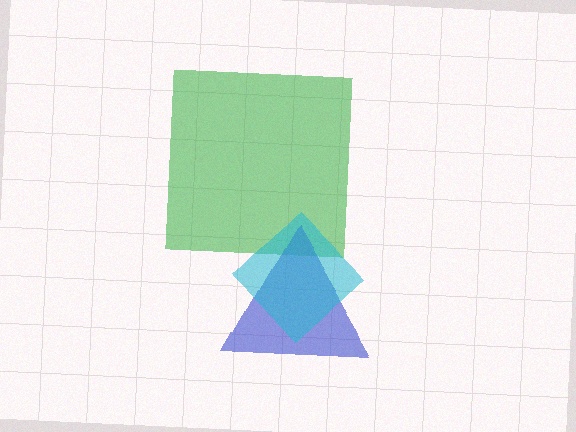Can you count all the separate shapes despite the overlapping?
Yes, there are 3 separate shapes.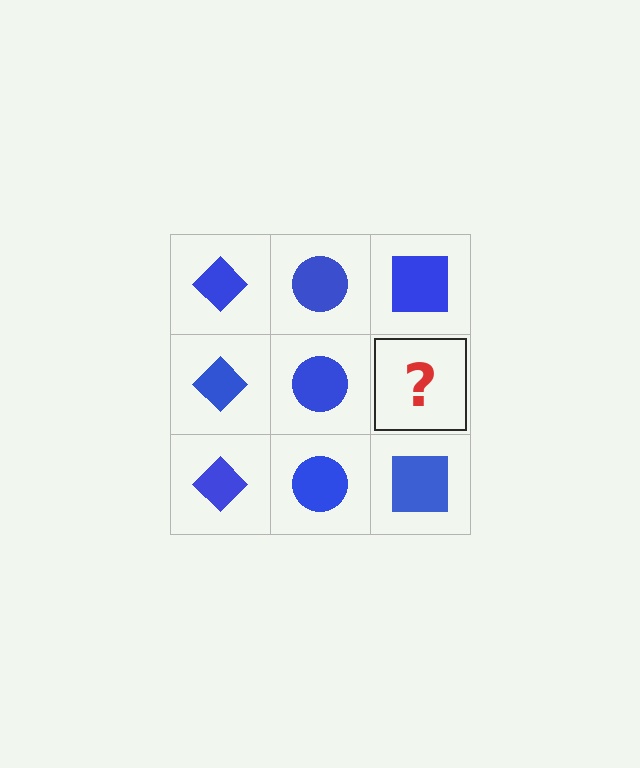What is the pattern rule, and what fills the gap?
The rule is that each column has a consistent shape. The gap should be filled with a blue square.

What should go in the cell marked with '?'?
The missing cell should contain a blue square.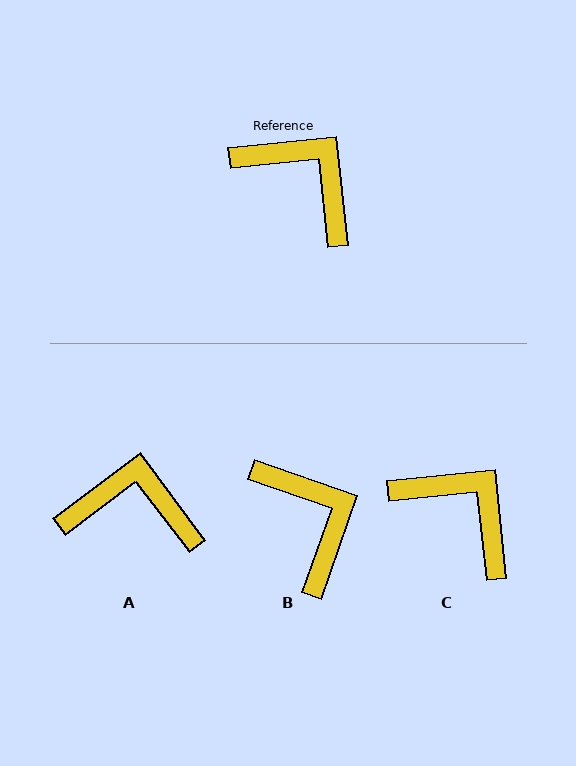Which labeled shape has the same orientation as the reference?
C.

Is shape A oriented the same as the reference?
No, it is off by about 31 degrees.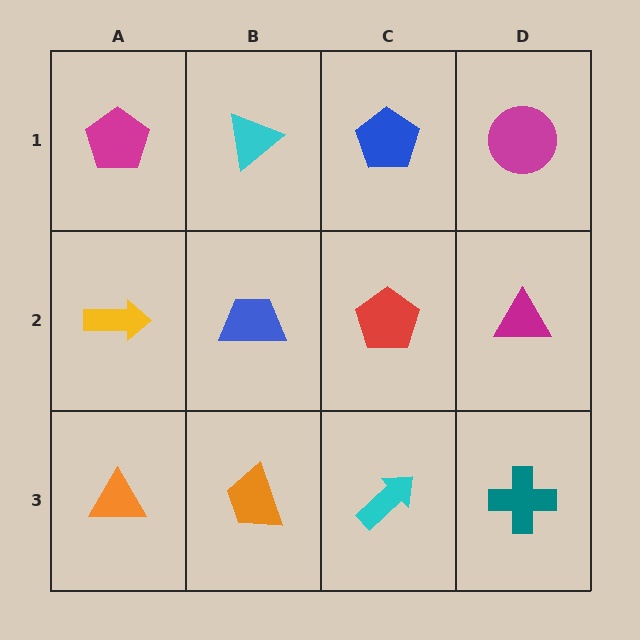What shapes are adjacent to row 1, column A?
A yellow arrow (row 2, column A), a cyan triangle (row 1, column B).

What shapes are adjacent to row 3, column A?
A yellow arrow (row 2, column A), an orange trapezoid (row 3, column B).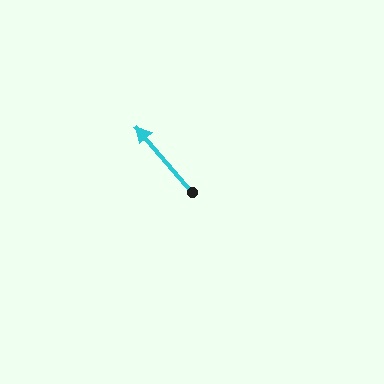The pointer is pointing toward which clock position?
Roughly 11 o'clock.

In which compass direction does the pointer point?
Northwest.